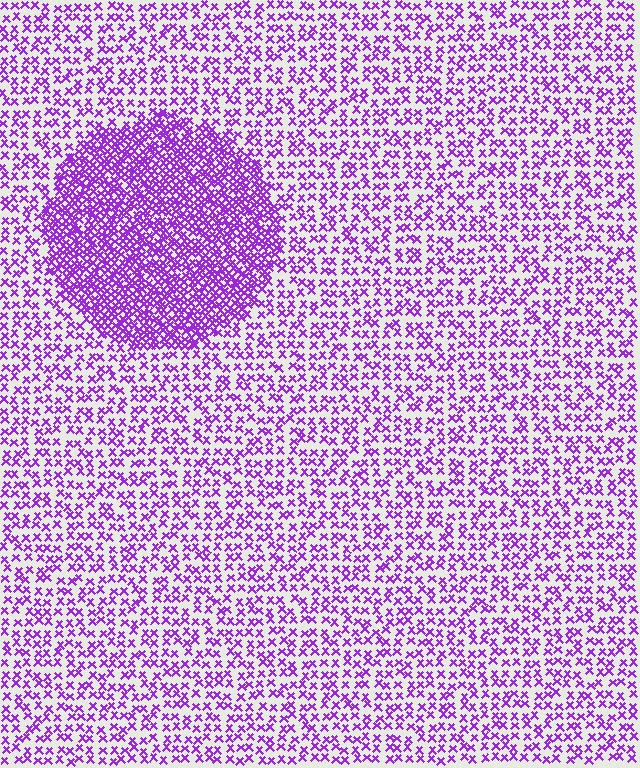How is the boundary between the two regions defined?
The boundary is defined by a change in element density (approximately 2.3x ratio). All elements are the same color, size, and shape.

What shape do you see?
I see a circle.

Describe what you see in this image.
The image contains small purple elements arranged at two different densities. A circle-shaped region is visible where the elements are more densely packed than the surrounding area.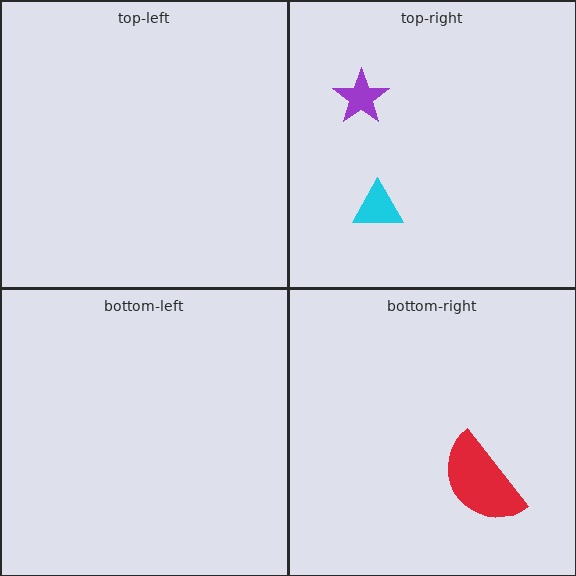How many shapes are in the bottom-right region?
1.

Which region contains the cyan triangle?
The top-right region.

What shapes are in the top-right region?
The purple star, the cyan triangle.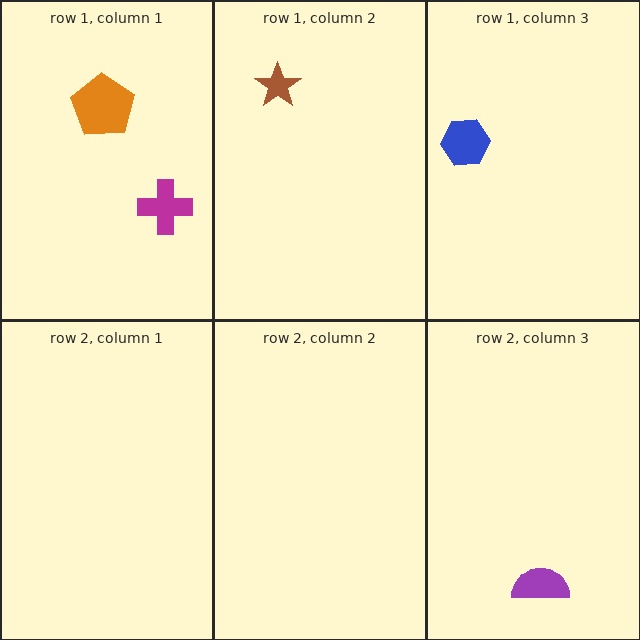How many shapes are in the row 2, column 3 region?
1.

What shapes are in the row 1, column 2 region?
The brown star.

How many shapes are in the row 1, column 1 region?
2.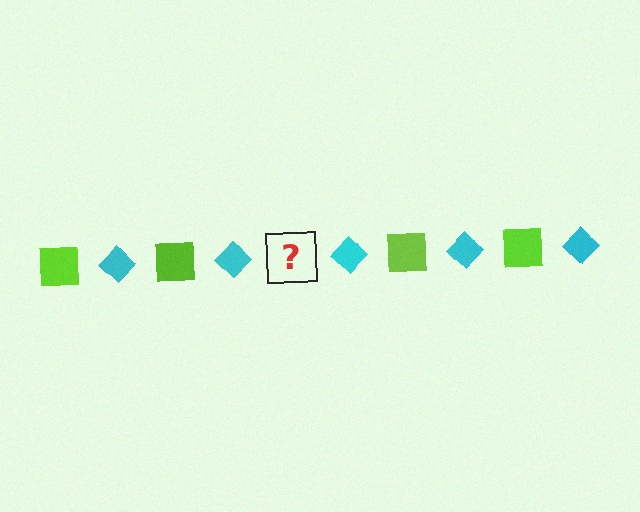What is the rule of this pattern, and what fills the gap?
The rule is that the pattern alternates between lime square and cyan diamond. The gap should be filled with a lime square.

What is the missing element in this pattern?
The missing element is a lime square.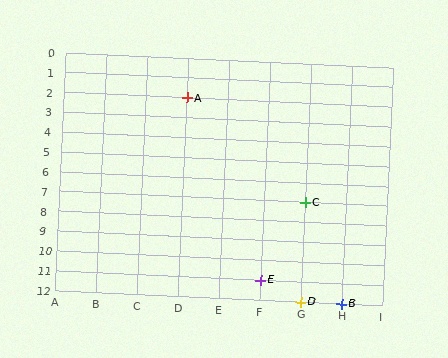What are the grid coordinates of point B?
Point B is at grid coordinates (H, 12).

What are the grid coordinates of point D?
Point D is at grid coordinates (G, 12).